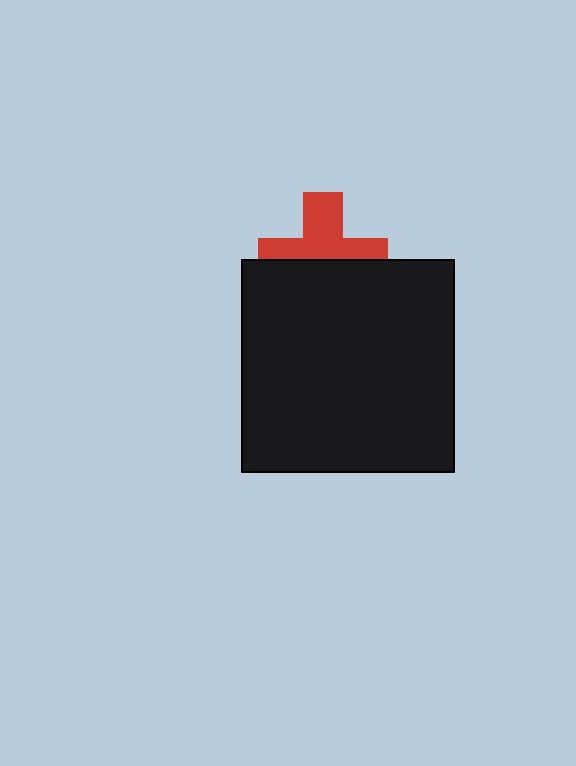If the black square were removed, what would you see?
You would see the complete red cross.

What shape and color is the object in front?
The object in front is a black square.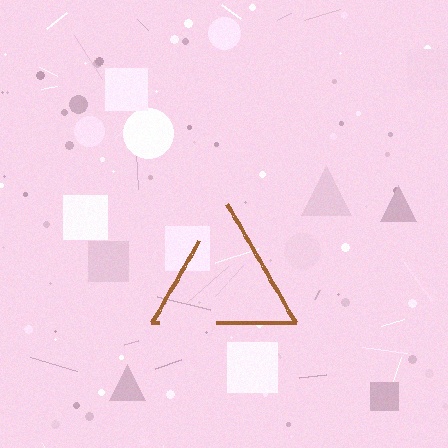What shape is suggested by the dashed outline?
The dashed outline suggests a triangle.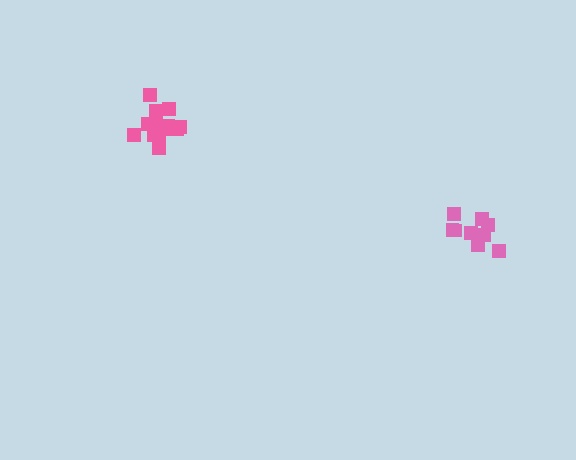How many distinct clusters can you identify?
There are 2 distinct clusters.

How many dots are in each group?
Group 1: 14 dots, Group 2: 9 dots (23 total).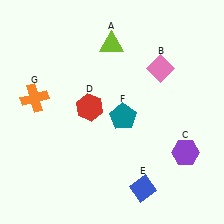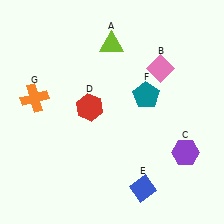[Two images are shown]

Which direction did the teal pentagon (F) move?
The teal pentagon (F) moved right.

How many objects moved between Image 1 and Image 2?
1 object moved between the two images.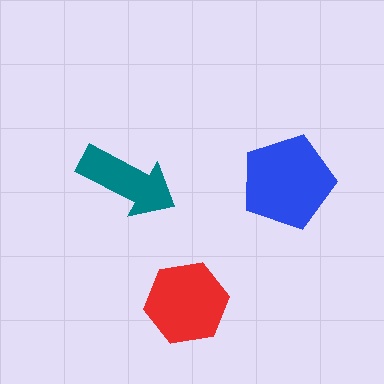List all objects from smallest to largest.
The teal arrow, the red hexagon, the blue pentagon.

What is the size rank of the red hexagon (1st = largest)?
2nd.